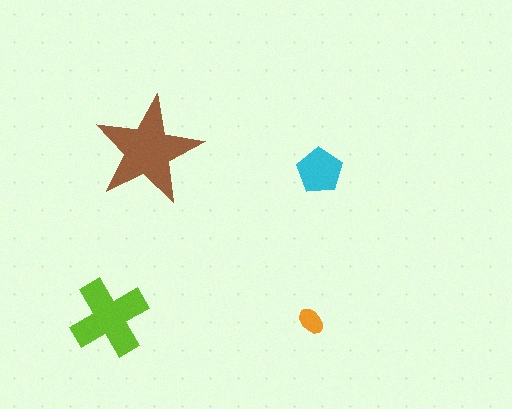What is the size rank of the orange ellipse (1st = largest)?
4th.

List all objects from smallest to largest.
The orange ellipse, the cyan pentagon, the lime cross, the brown star.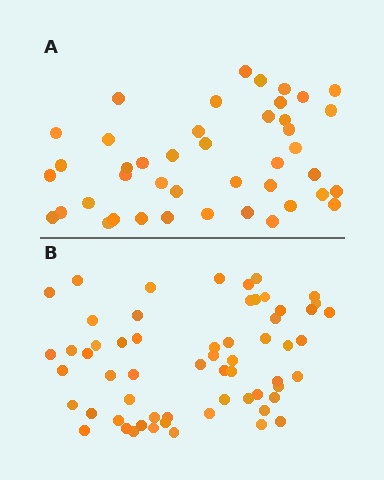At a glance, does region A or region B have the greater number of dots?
Region B (the bottom region) has more dots.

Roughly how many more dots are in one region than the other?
Region B has approximately 15 more dots than region A.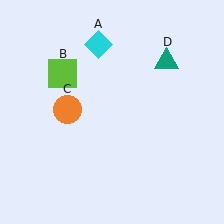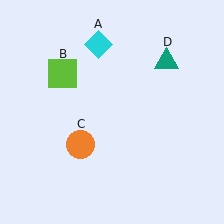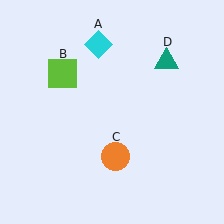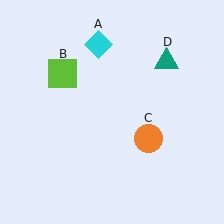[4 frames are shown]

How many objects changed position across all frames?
1 object changed position: orange circle (object C).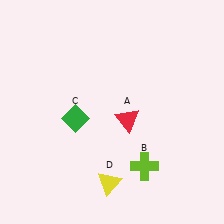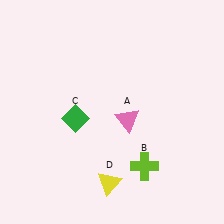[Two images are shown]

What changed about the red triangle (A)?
In Image 1, A is red. In Image 2, it changed to pink.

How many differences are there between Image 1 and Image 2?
There is 1 difference between the two images.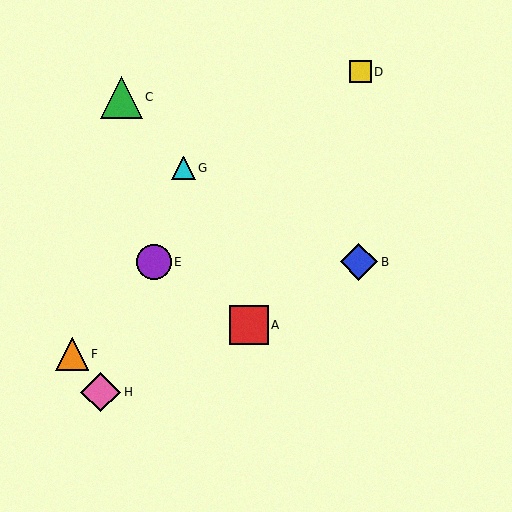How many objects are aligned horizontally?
2 objects (B, E) are aligned horizontally.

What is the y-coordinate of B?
Object B is at y≈262.